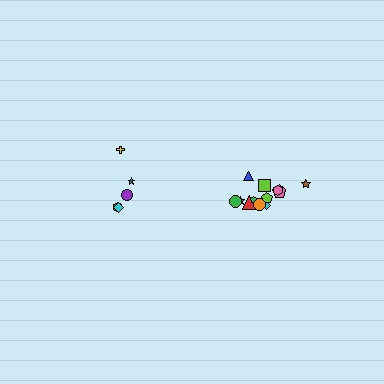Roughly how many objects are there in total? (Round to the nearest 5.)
Roughly 15 objects in total.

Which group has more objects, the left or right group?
The right group.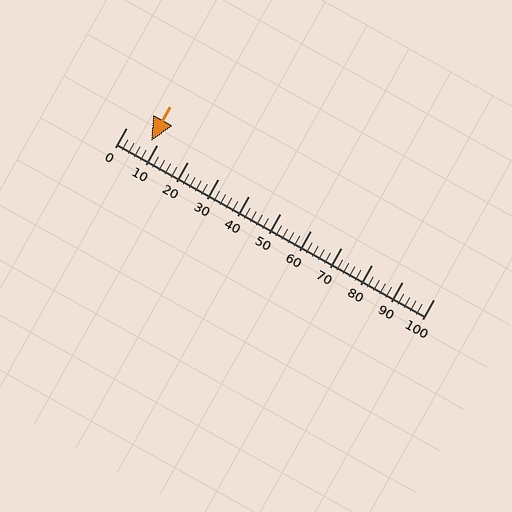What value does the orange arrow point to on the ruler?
The orange arrow points to approximately 8.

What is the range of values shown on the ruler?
The ruler shows values from 0 to 100.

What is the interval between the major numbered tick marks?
The major tick marks are spaced 10 units apart.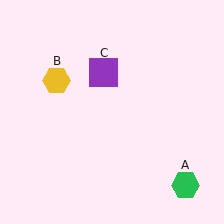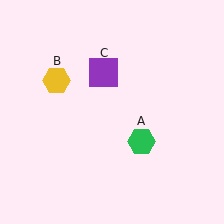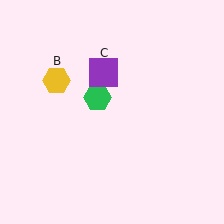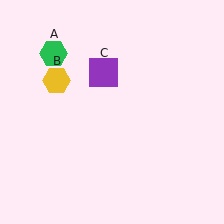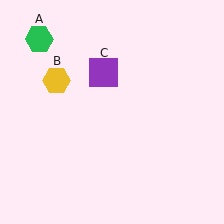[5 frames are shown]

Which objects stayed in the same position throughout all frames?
Yellow hexagon (object B) and purple square (object C) remained stationary.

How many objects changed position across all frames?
1 object changed position: green hexagon (object A).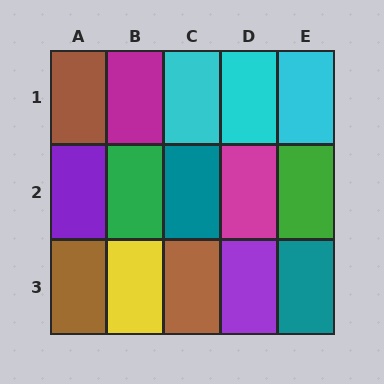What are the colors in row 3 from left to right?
Brown, yellow, brown, purple, teal.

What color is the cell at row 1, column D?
Cyan.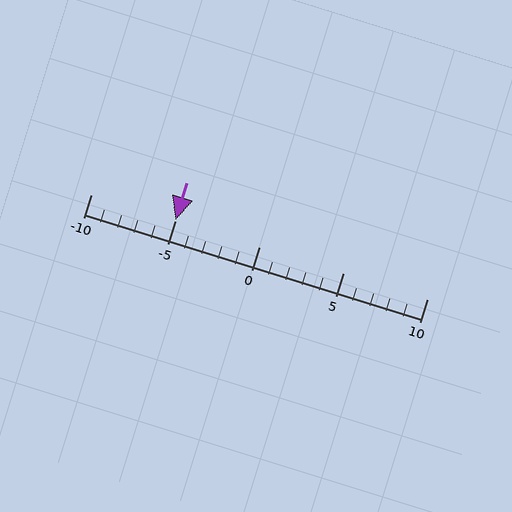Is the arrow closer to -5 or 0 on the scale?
The arrow is closer to -5.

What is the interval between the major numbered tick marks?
The major tick marks are spaced 5 units apart.